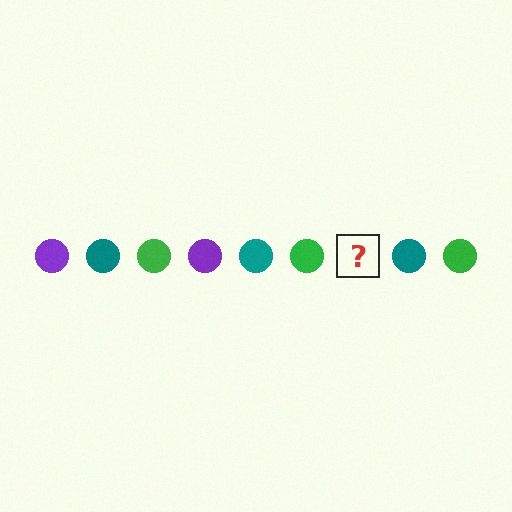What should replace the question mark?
The question mark should be replaced with a purple circle.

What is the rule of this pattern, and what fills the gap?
The rule is that the pattern cycles through purple, teal, green circles. The gap should be filled with a purple circle.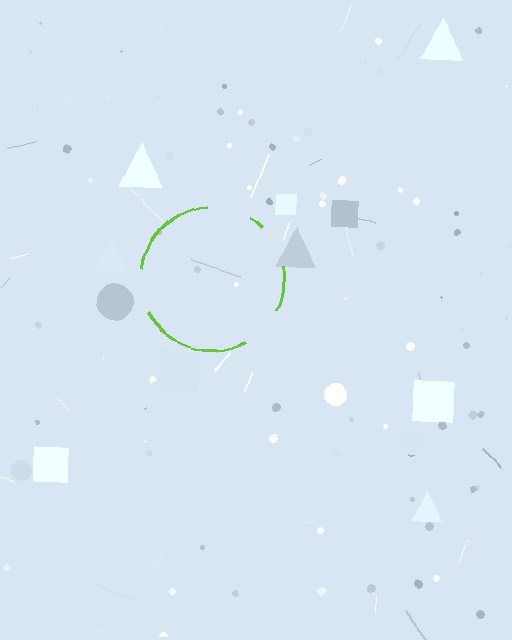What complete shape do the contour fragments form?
The contour fragments form a circle.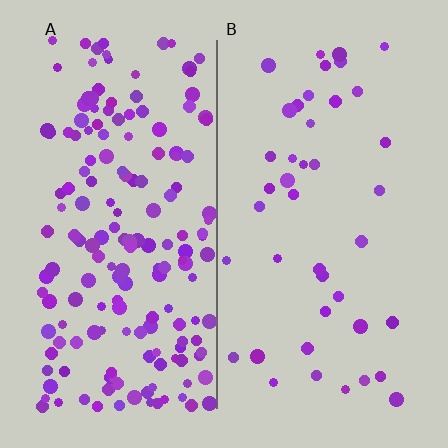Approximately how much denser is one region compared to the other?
Approximately 4.1× — region A over region B.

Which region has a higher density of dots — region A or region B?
A (the left).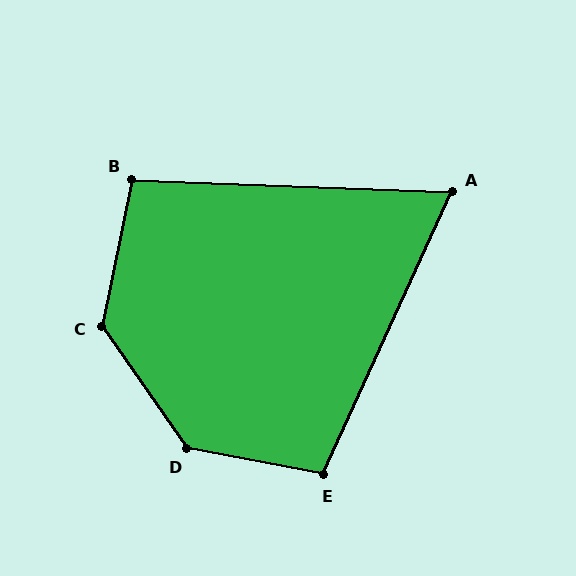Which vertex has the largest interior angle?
D, at approximately 135 degrees.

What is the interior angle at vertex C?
Approximately 134 degrees (obtuse).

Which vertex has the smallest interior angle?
A, at approximately 68 degrees.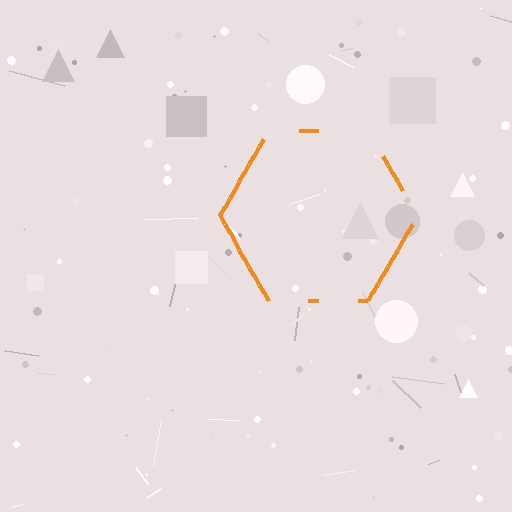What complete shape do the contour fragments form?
The contour fragments form a hexagon.